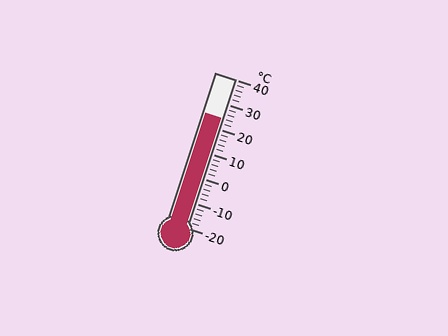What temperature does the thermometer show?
The thermometer shows approximately 24°C.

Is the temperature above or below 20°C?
The temperature is above 20°C.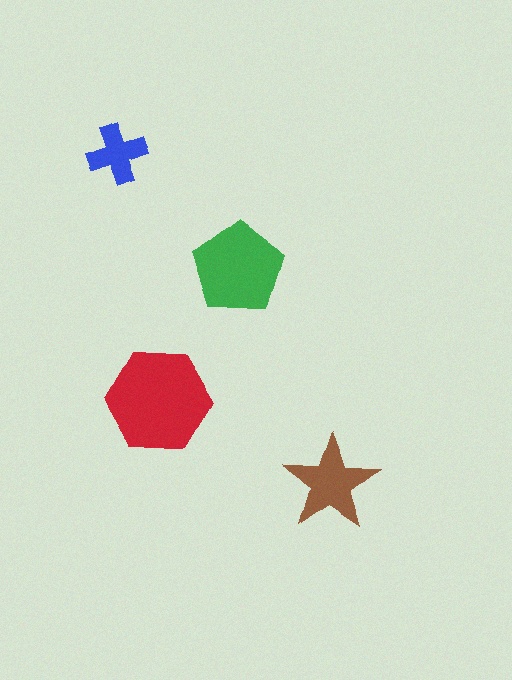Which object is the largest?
The red hexagon.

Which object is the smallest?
The blue cross.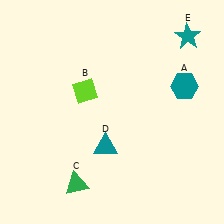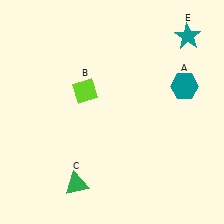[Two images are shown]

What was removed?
The teal triangle (D) was removed in Image 2.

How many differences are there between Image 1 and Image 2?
There is 1 difference between the two images.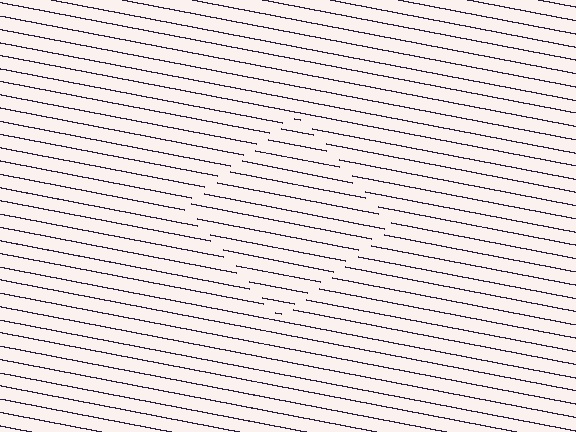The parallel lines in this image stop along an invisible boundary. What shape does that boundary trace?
An illusory square. The interior of the shape contains the same grating, shifted by half a period — the contour is defined by the phase discontinuity where line-ends from the inner and outer gratings abut.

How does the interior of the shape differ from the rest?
The interior of the shape contains the same grating, shifted by half a period — the contour is defined by the phase discontinuity where line-ends from the inner and outer gratings abut.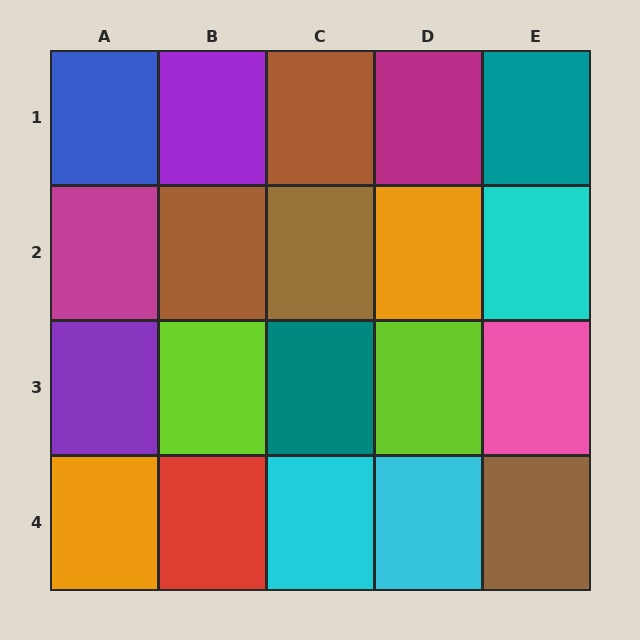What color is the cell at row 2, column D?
Orange.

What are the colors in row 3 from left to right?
Purple, lime, teal, lime, pink.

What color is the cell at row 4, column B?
Red.